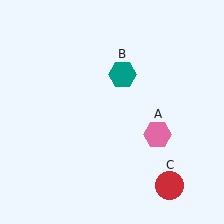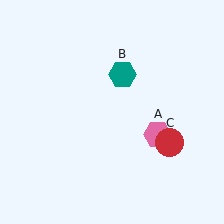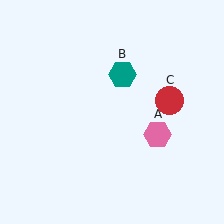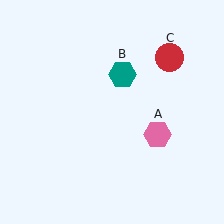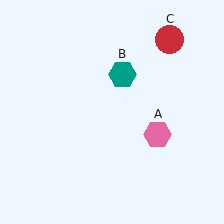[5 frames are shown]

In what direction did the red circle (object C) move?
The red circle (object C) moved up.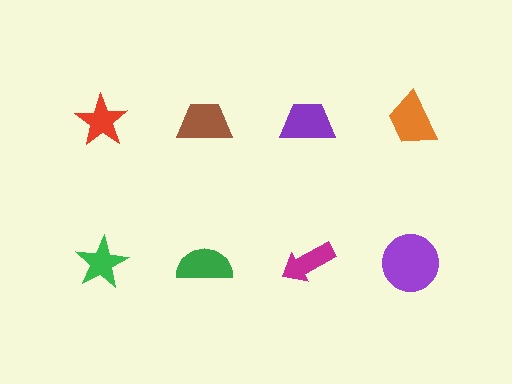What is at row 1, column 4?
An orange trapezoid.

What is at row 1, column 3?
A purple trapezoid.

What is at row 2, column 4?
A purple circle.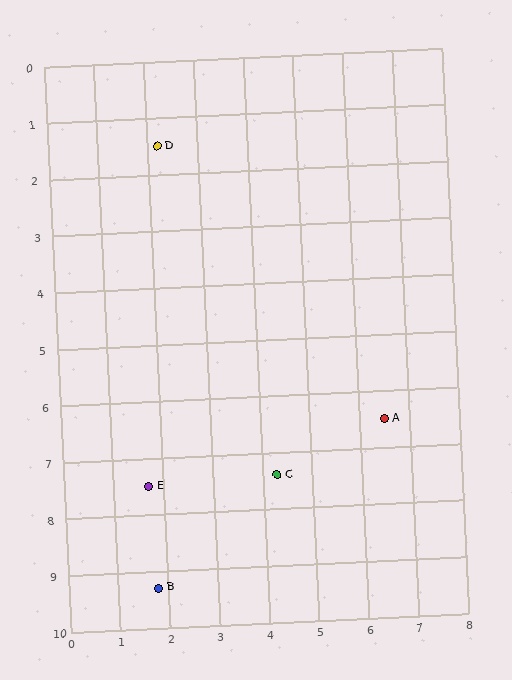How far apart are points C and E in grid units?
Points C and E are about 2.6 grid units apart.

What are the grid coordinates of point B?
Point B is at approximately (1.8, 9.3).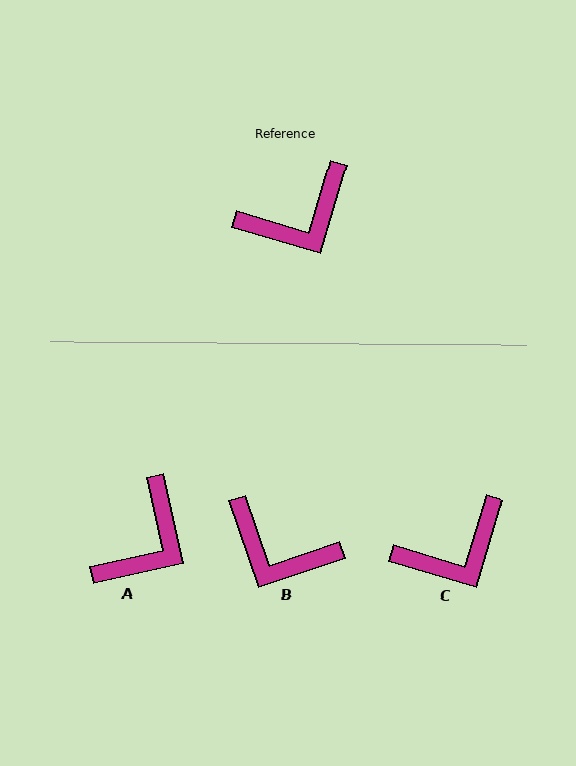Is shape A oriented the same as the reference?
No, it is off by about 29 degrees.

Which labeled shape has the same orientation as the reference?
C.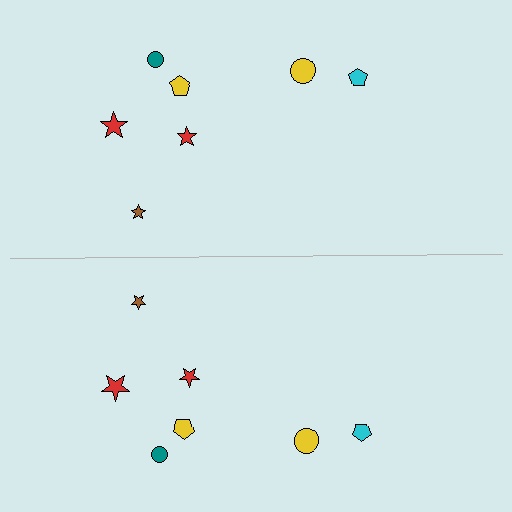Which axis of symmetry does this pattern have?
The pattern has a horizontal axis of symmetry running through the center of the image.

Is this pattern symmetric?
Yes, this pattern has bilateral (reflection) symmetry.